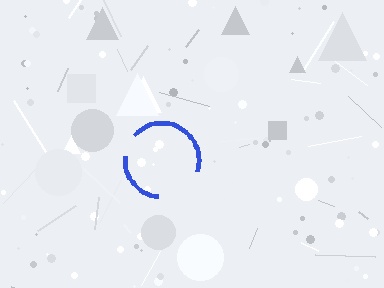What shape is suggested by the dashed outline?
The dashed outline suggests a circle.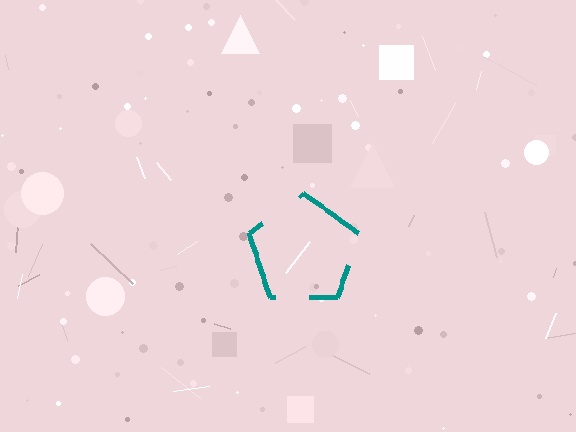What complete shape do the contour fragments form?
The contour fragments form a pentagon.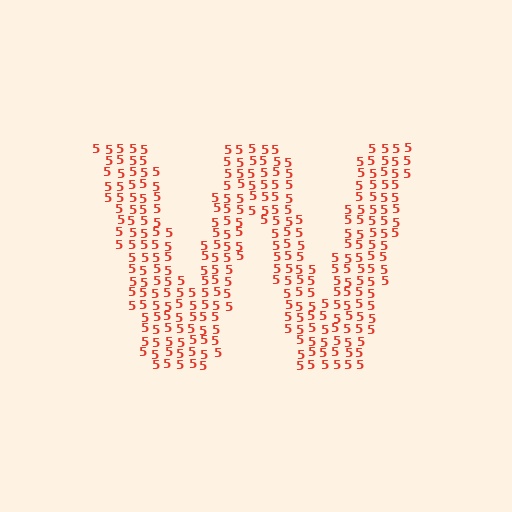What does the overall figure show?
The overall figure shows the letter W.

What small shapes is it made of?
It is made of small digit 5's.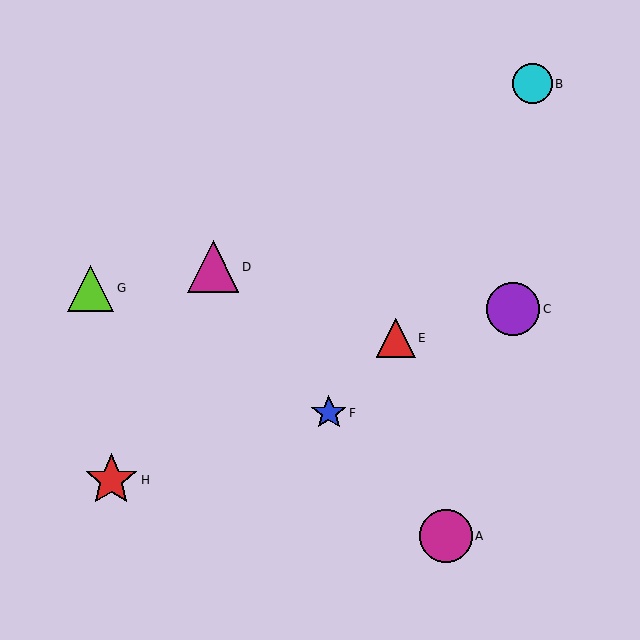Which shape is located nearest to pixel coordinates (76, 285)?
The lime triangle (labeled G) at (91, 288) is nearest to that location.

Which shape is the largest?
The red star (labeled H) is the largest.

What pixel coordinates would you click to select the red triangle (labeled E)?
Click at (396, 338) to select the red triangle E.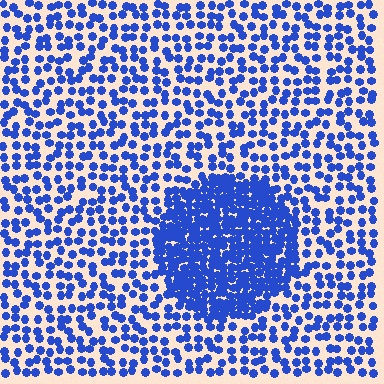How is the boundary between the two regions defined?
The boundary is defined by a change in element density (approximately 2.4x ratio). All elements are the same color, size, and shape.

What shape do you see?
I see a circle.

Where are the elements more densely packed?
The elements are more densely packed inside the circle boundary.